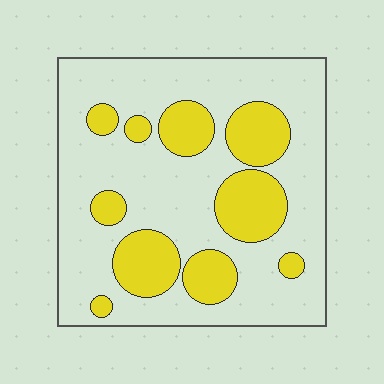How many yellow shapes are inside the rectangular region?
10.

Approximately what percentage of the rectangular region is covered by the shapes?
Approximately 25%.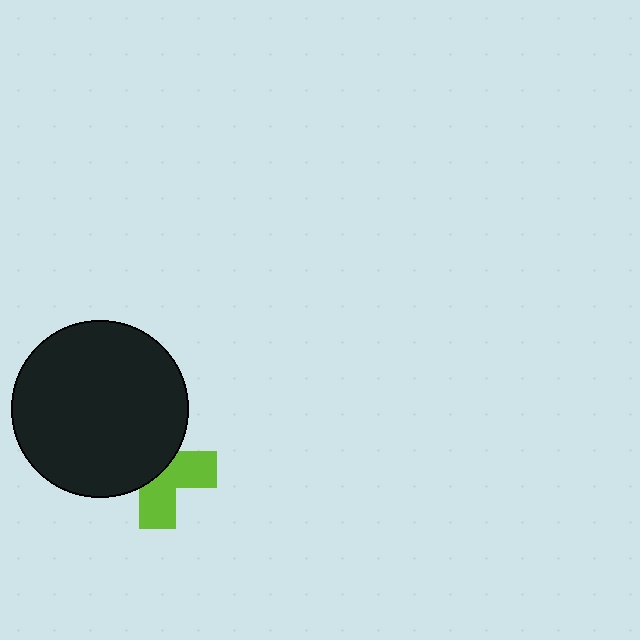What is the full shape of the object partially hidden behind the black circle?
The partially hidden object is a lime cross.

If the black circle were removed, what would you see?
You would see the complete lime cross.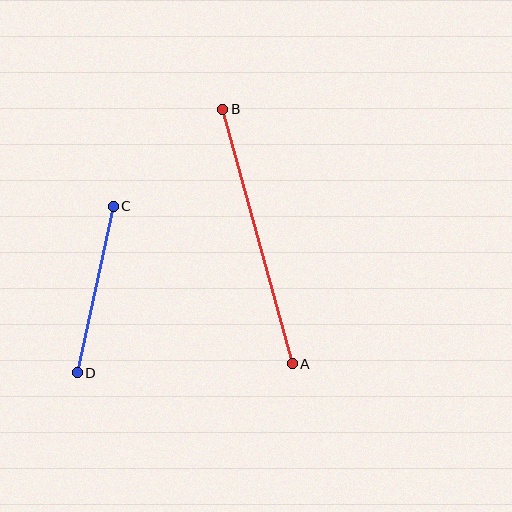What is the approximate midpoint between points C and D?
The midpoint is at approximately (95, 289) pixels.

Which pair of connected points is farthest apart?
Points A and B are farthest apart.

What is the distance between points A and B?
The distance is approximately 264 pixels.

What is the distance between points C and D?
The distance is approximately 170 pixels.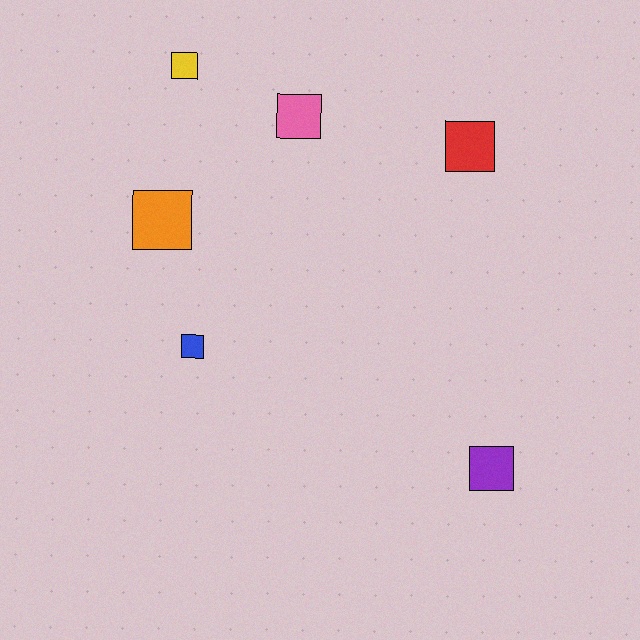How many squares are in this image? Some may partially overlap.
There are 6 squares.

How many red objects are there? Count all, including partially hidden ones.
There is 1 red object.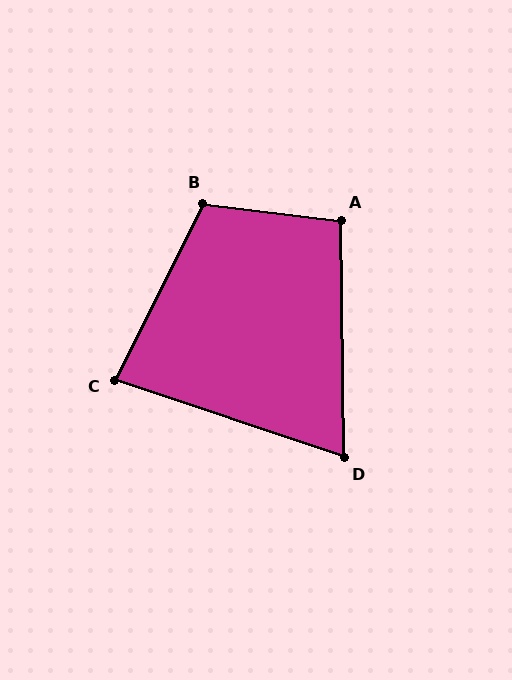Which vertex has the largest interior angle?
B, at approximately 109 degrees.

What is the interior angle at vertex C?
Approximately 82 degrees (acute).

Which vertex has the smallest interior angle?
D, at approximately 71 degrees.